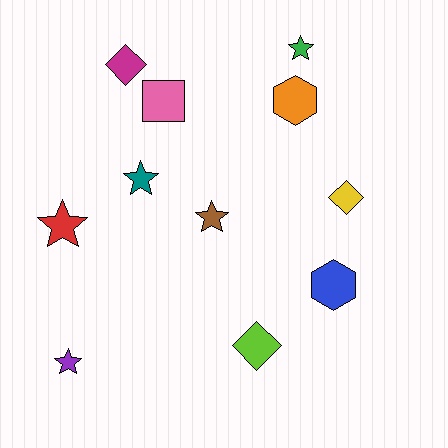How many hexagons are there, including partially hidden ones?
There are 2 hexagons.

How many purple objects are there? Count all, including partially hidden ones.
There is 1 purple object.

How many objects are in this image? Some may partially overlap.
There are 11 objects.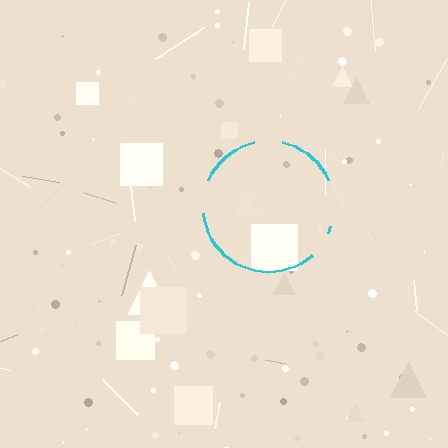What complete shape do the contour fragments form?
The contour fragments form a circle.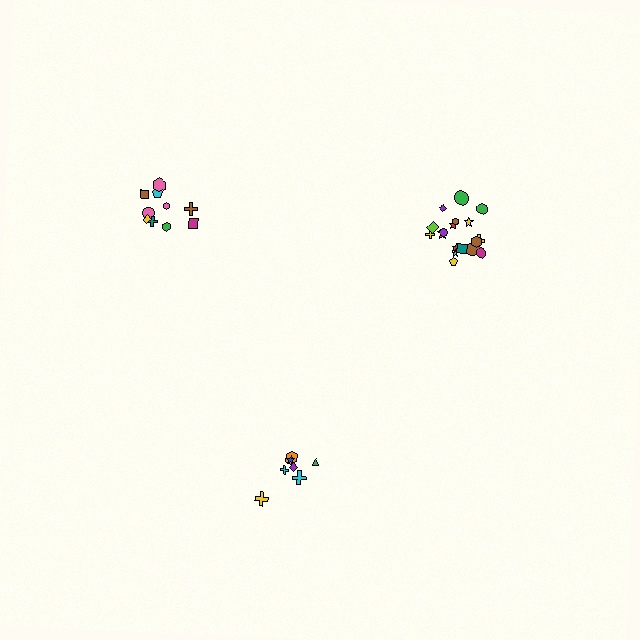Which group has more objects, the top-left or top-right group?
The top-right group.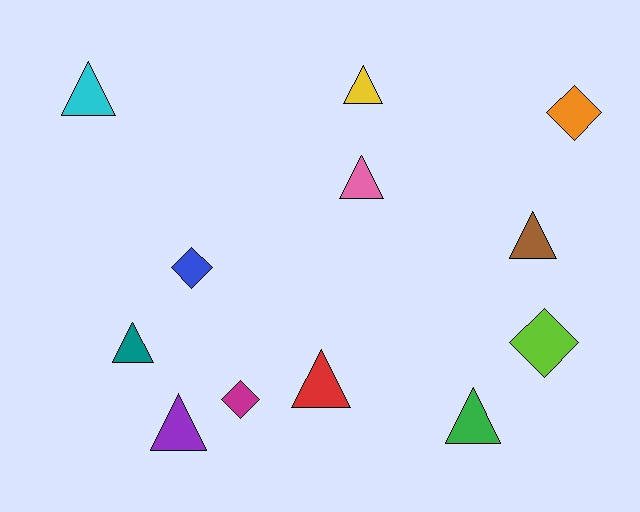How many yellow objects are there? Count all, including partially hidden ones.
There is 1 yellow object.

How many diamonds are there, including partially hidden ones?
There are 4 diamonds.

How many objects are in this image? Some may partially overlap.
There are 12 objects.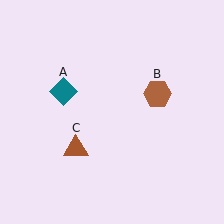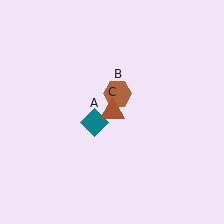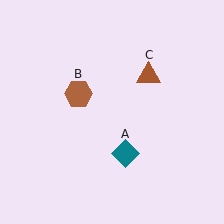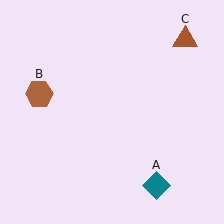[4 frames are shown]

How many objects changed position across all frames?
3 objects changed position: teal diamond (object A), brown hexagon (object B), brown triangle (object C).